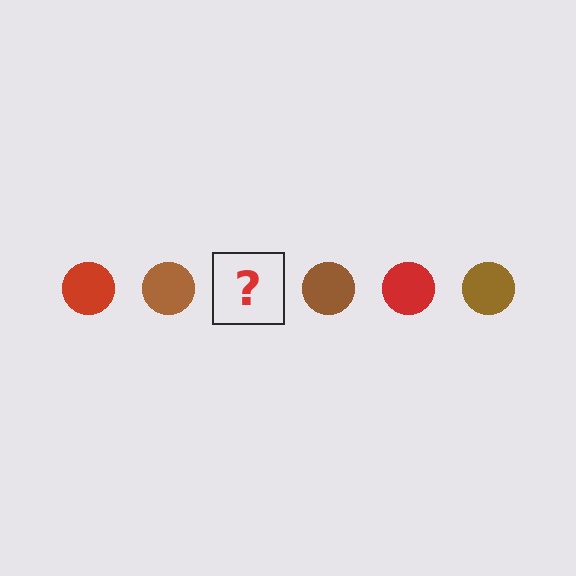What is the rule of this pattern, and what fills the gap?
The rule is that the pattern cycles through red, brown circles. The gap should be filled with a red circle.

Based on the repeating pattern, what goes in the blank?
The blank should be a red circle.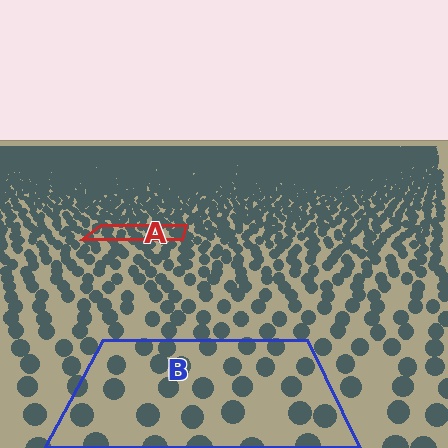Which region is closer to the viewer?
Region B is closer. The texture elements there are larger and more spread out.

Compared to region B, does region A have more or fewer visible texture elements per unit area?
Region A has more texture elements per unit area — they are packed more densely because it is farther away.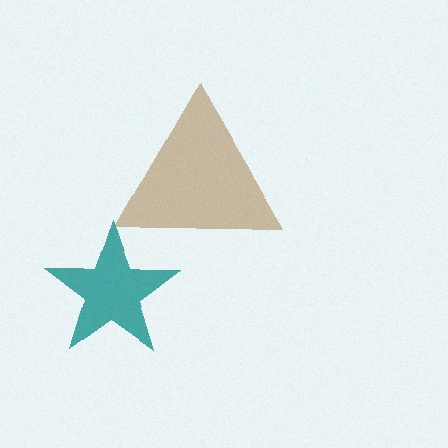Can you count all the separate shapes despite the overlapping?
Yes, there are 2 separate shapes.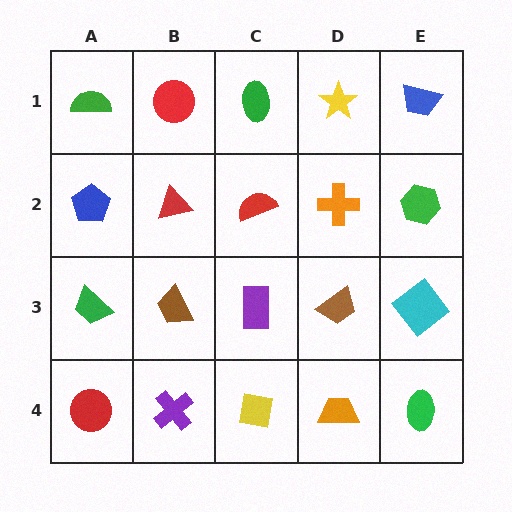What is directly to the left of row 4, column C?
A purple cross.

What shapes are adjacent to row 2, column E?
A blue trapezoid (row 1, column E), a cyan diamond (row 3, column E), an orange cross (row 2, column D).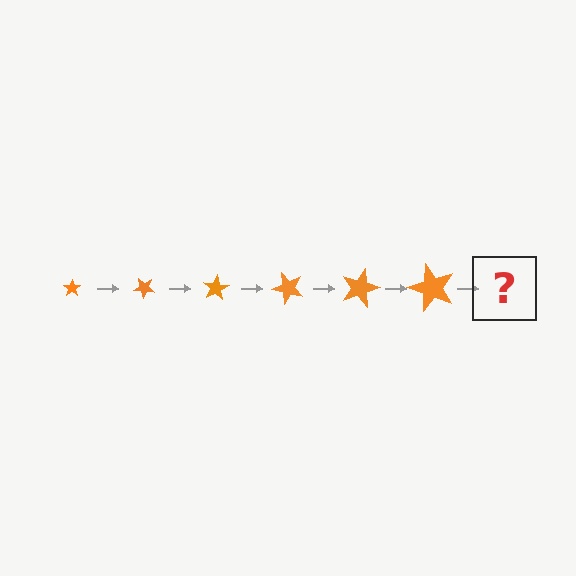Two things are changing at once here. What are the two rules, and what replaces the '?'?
The two rules are that the star grows larger each step and it rotates 40 degrees each step. The '?' should be a star, larger than the previous one and rotated 240 degrees from the start.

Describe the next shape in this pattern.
It should be a star, larger than the previous one and rotated 240 degrees from the start.